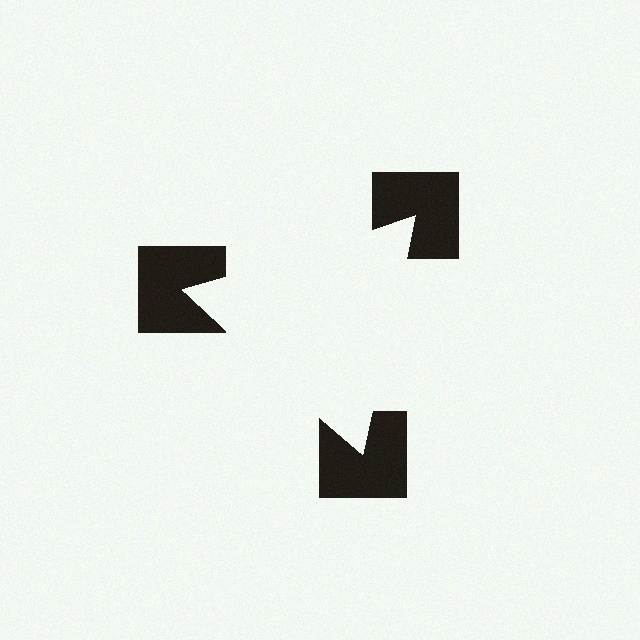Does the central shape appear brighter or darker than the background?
It typically appears slightly brighter than the background, even though no actual brightness change is drawn.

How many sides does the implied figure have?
3 sides.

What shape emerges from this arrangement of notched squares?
An illusory triangle — its edges are inferred from the aligned wedge cuts in the notched squares, not physically drawn.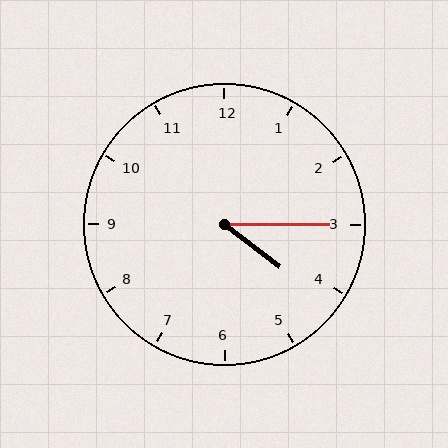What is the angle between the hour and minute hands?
Approximately 38 degrees.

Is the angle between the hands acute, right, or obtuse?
It is acute.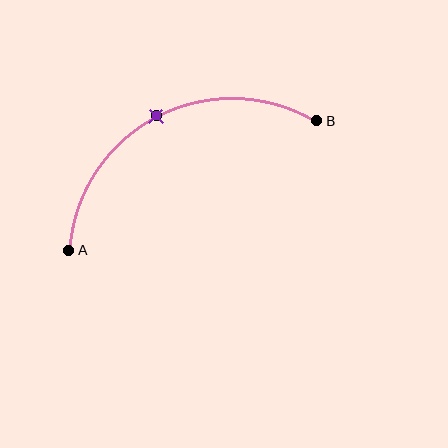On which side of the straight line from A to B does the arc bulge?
The arc bulges above the straight line connecting A and B.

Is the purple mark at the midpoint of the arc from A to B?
Yes. The purple mark lies on the arc at equal arc-length from both A and B — it is the arc midpoint.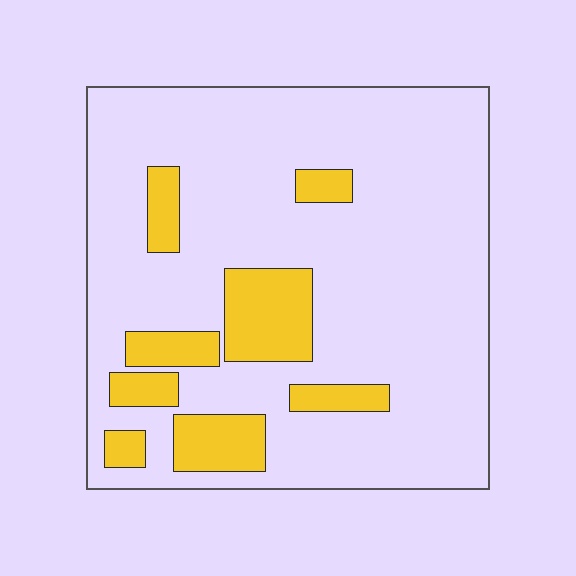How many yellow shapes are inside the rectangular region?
8.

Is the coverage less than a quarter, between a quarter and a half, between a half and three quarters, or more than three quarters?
Less than a quarter.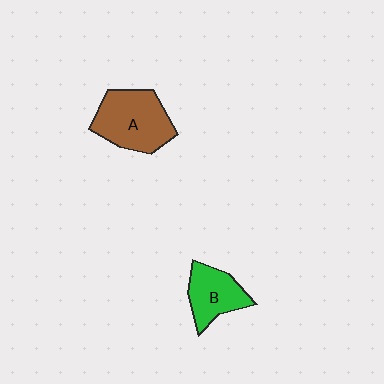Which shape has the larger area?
Shape A (brown).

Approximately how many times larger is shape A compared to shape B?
Approximately 1.5 times.